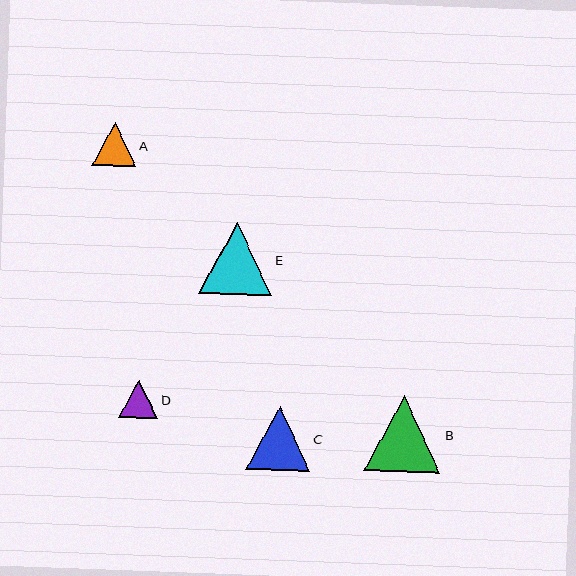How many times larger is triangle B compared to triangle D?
Triangle B is approximately 2.0 times the size of triangle D.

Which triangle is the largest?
Triangle B is the largest with a size of approximately 76 pixels.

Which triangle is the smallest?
Triangle D is the smallest with a size of approximately 39 pixels.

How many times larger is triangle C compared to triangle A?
Triangle C is approximately 1.4 times the size of triangle A.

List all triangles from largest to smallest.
From largest to smallest: B, E, C, A, D.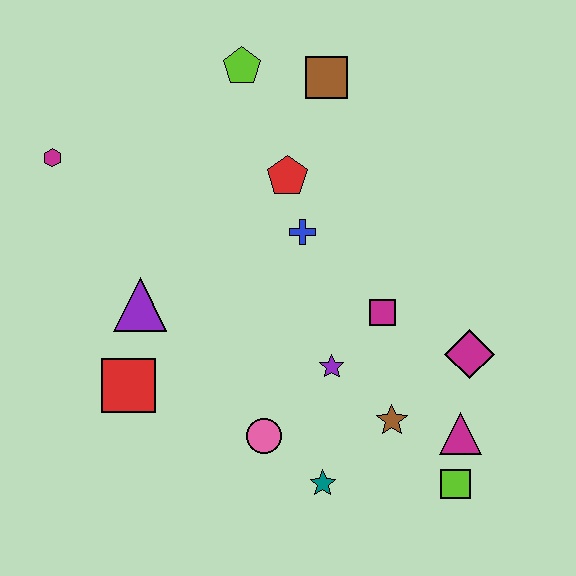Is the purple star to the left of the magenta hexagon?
No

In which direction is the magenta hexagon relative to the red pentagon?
The magenta hexagon is to the left of the red pentagon.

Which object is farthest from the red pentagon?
The lime square is farthest from the red pentagon.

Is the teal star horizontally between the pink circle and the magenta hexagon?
No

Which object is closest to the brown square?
The lime pentagon is closest to the brown square.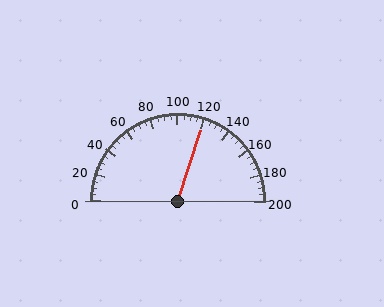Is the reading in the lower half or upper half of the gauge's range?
The reading is in the upper half of the range (0 to 200).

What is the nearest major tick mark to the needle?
The nearest major tick mark is 120.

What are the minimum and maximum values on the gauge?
The gauge ranges from 0 to 200.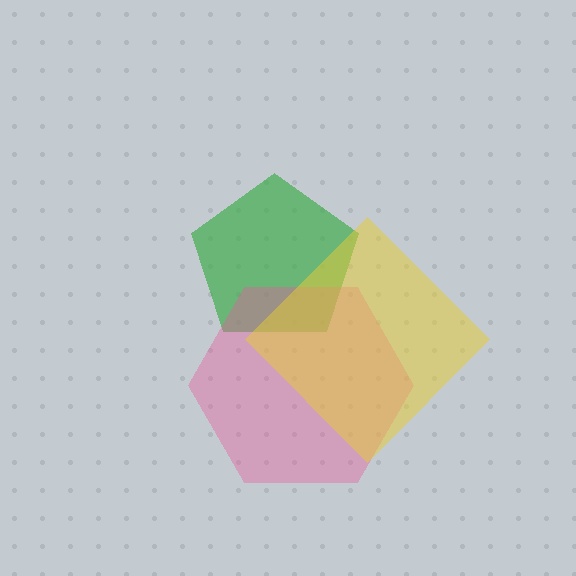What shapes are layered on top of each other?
The layered shapes are: a green pentagon, a pink hexagon, a yellow diamond.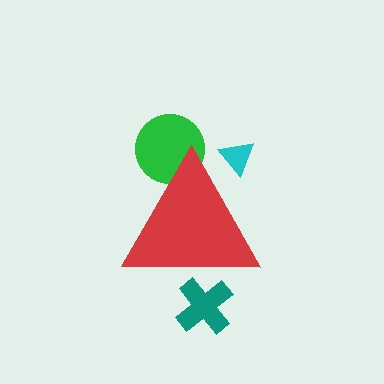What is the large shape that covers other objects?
A red triangle.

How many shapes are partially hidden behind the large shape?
3 shapes are partially hidden.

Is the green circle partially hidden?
Yes, the green circle is partially hidden behind the red triangle.